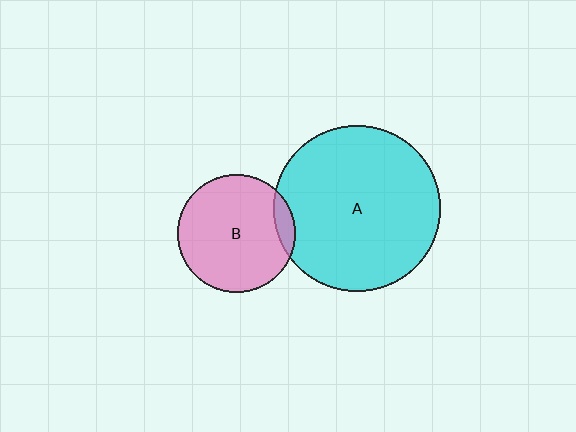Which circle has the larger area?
Circle A (cyan).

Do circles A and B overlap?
Yes.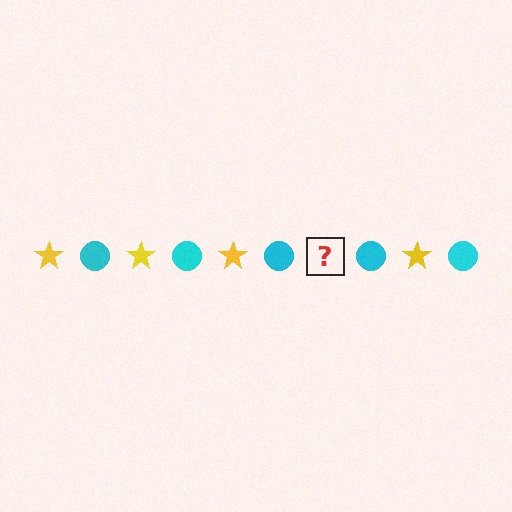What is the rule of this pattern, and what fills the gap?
The rule is that the pattern alternates between yellow star and cyan circle. The gap should be filled with a yellow star.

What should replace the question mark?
The question mark should be replaced with a yellow star.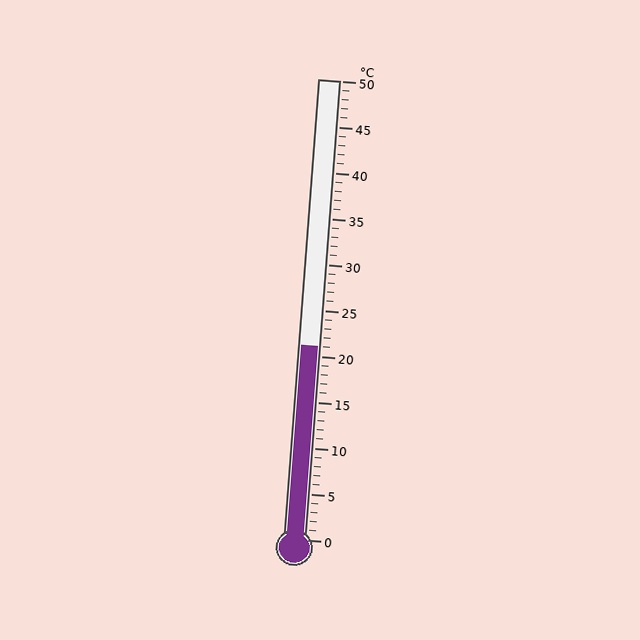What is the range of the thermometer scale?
The thermometer scale ranges from 0°C to 50°C.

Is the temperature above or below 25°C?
The temperature is below 25°C.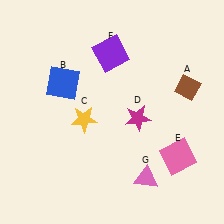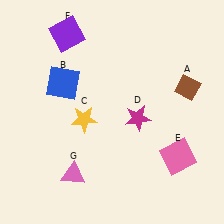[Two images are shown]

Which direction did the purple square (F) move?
The purple square (F) moved left.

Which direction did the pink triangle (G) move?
The pink triangle (G) moved left.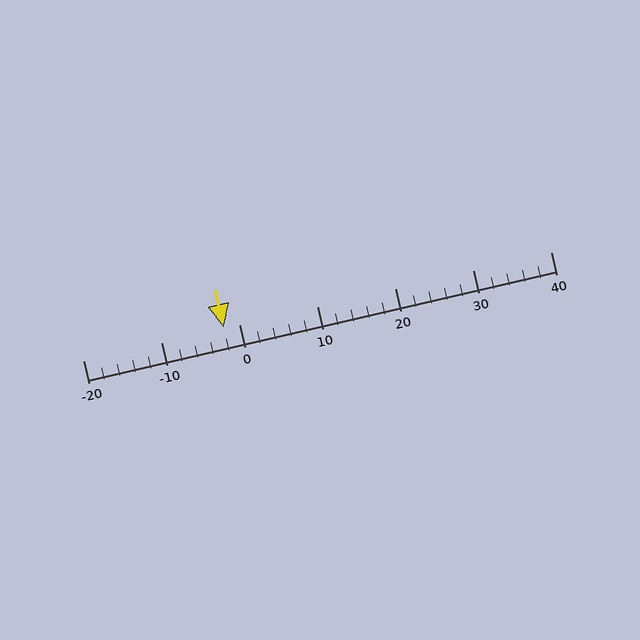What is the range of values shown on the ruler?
The ruler shows values from -20 to 40.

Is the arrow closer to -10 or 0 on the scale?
The arrow is closer to 0.